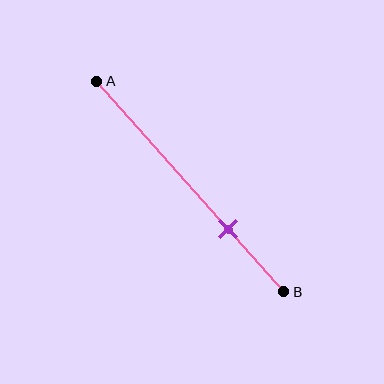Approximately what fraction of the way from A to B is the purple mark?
The purple mark is approximately 70% of the way from A to B.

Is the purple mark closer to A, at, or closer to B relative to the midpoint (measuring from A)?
The purple mark is closer to point B than the midpoint of segment AB.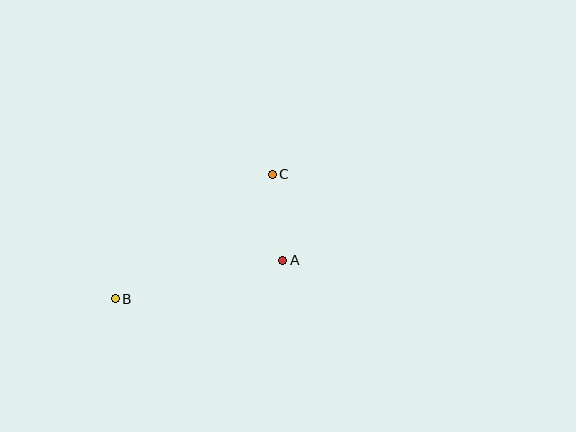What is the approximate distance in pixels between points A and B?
The distance between A and B is approximately 172 pixels.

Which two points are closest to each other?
Points A and C are closest to each other.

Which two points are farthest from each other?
Points B and C are farthest from each other.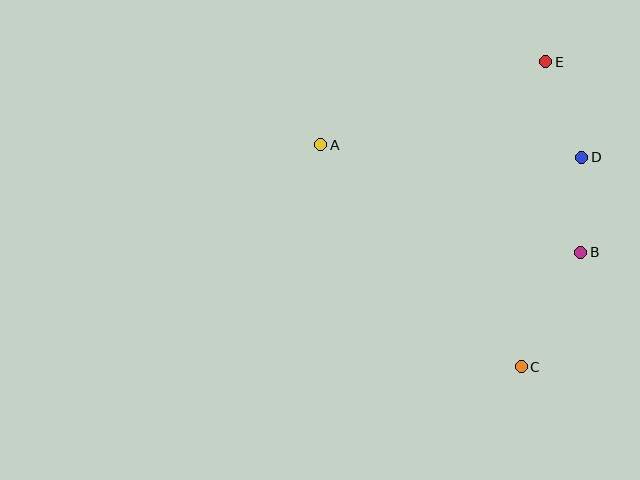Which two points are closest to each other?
Points B and D are closest to each other.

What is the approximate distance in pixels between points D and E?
The distance between D and E is approximately 102 pixels.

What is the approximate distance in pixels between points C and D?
The distance between C and D is approximately 218 pixels.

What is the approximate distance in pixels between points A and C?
The distance between A and C is approximately 299 pixels.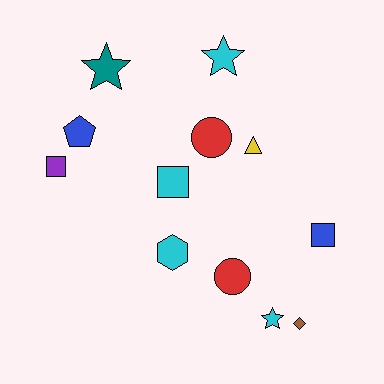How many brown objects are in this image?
There is 1 brown object.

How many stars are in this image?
There are 3 stars.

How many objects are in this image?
There are 12 objects.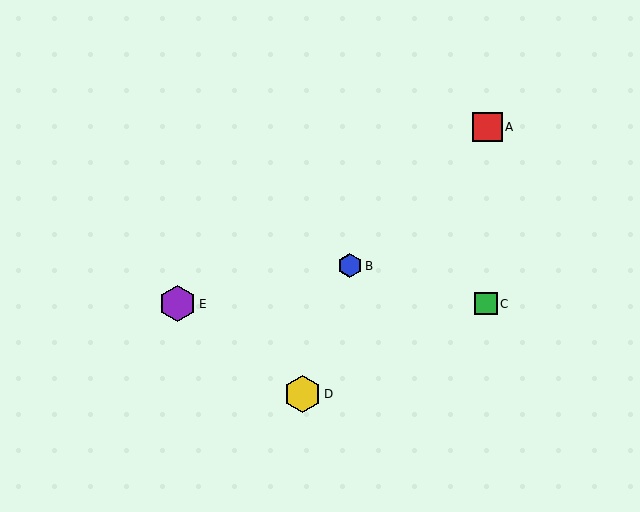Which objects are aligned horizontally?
Objects C, E are aligned horizontally.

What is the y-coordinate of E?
Object E is at y≈304.